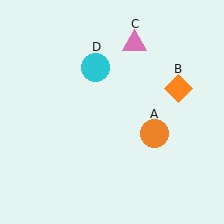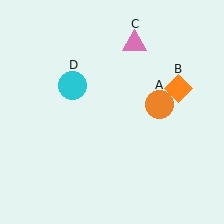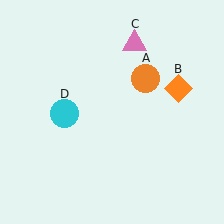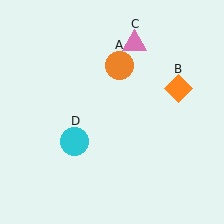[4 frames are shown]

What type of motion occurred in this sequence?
The orange circle (object A), cyan circle (object D) rotated counterclockwise around the center of the scene.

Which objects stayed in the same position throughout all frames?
Orange diamond (object B) and pink triangle (object C) remained stationary.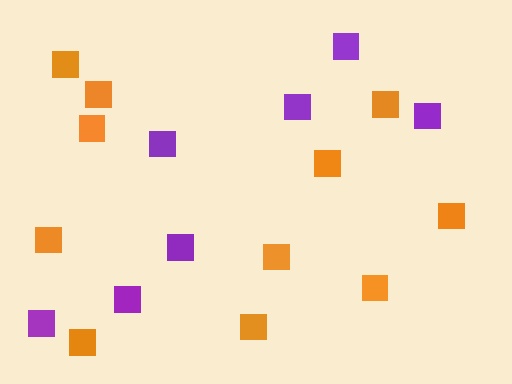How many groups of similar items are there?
There are 2 groups: one group of orange squares (11) and one group of purple squares (7).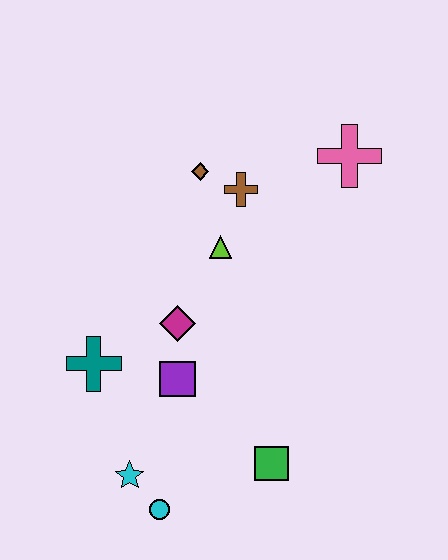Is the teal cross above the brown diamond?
No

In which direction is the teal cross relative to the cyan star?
The teal cross is above the cyan star.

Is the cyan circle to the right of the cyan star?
Yes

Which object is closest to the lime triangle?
The brown cross is closest to the lime triangle.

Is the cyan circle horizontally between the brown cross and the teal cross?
Yes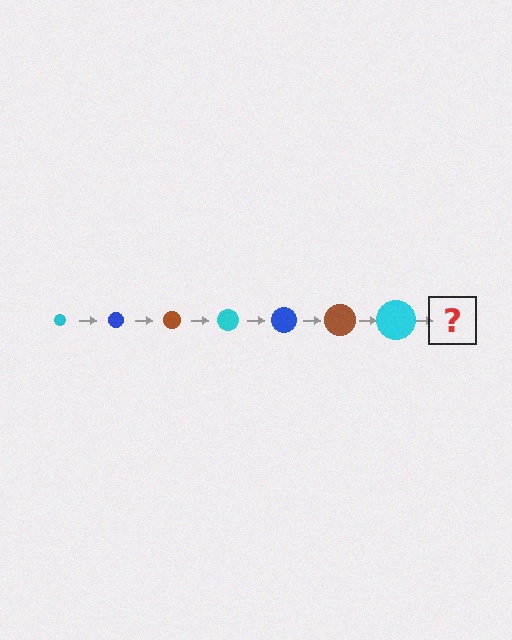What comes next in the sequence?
The next element should be a blue circle, larger than the previous one.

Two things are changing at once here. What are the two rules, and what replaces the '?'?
The two rules are that the circle grows larger each step and the color cycles through cyan, blue, and brown. The '?' should be a blue circle, larger than the previous one.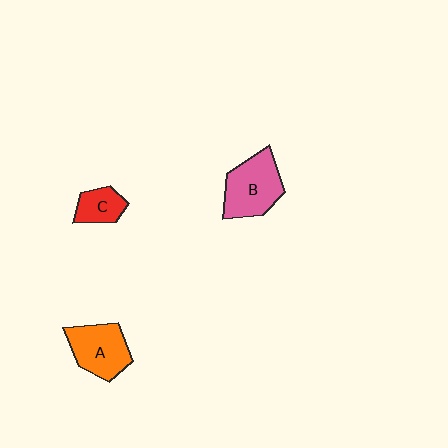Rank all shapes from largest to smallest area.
From largest to smallest: B (pink), A (orange), C (red).